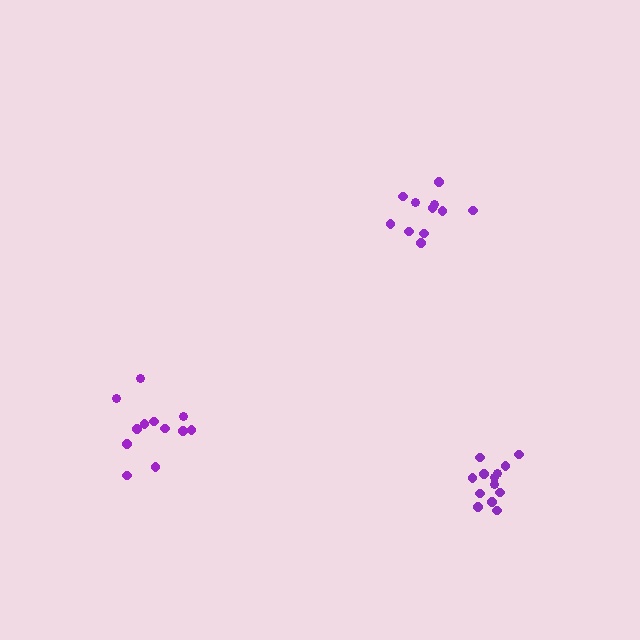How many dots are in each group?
Group 1: 11 dots, Group 2: 12 dots, Group 3: 13 dots (36 total).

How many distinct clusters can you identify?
There are 3 distinct clusters.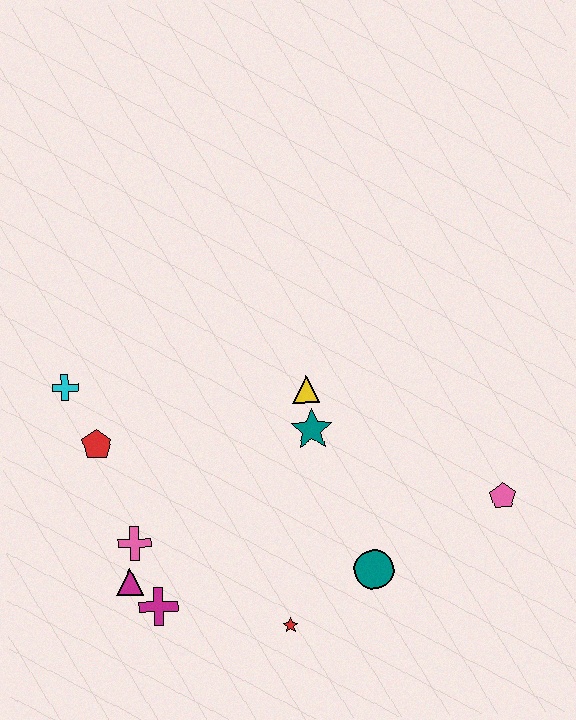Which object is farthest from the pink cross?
The pink pentagon is farthest from the pink cross.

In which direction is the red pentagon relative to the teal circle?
The red pentagon is to the left of the teal circle.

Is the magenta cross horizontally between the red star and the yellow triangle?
No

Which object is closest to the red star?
The teal circle is closest to the red star.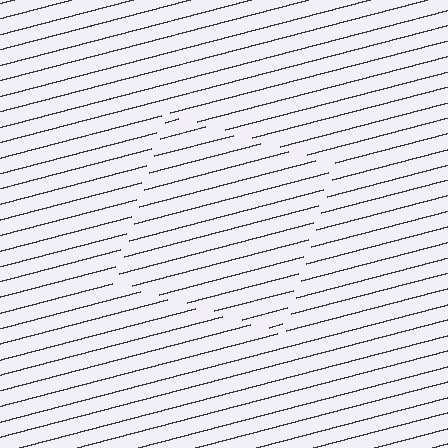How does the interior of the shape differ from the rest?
The interior of the shape contains the same grating, shifted by half a period — the contour is defined by the phase discontinuity where line-ends from the inner and outer gratings abut.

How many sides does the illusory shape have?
4 sides — the line-ends trace a square.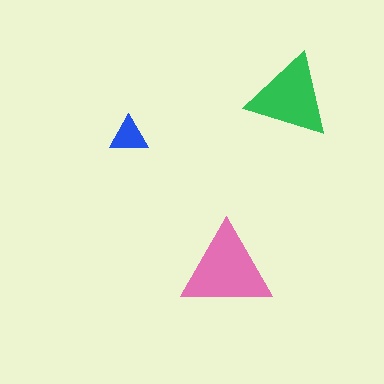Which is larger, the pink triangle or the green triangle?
The pink one.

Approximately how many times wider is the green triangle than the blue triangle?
About 2 times wider.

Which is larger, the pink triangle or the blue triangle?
The pink one.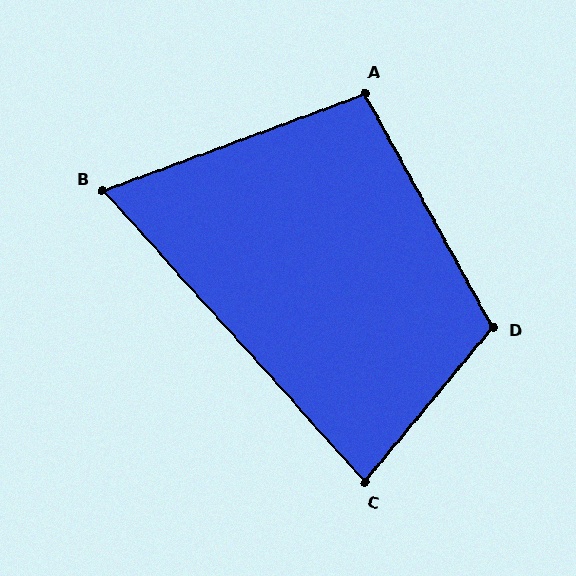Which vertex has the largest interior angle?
D, at approximately 112 degrees.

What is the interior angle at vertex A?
Approximately 98 degrees (obtuse).